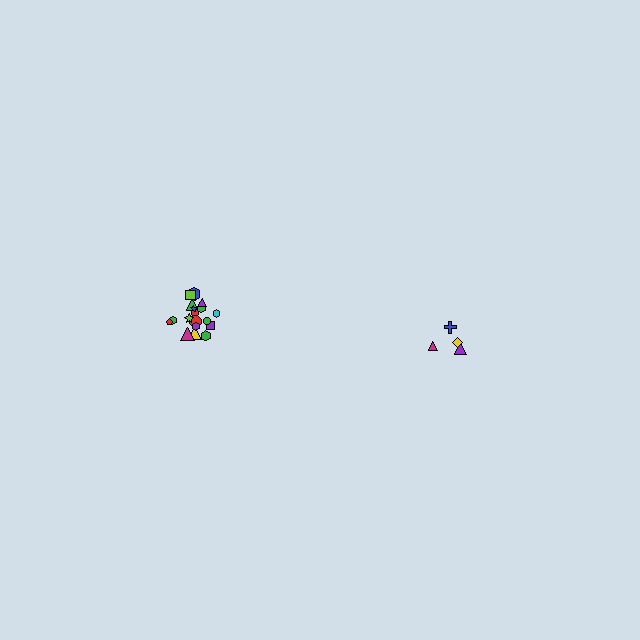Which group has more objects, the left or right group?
The left group.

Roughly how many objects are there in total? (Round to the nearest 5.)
Roughly 20 objects in total.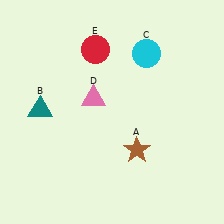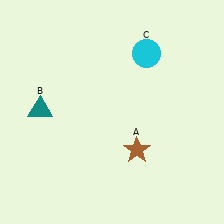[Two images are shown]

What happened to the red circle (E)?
The red circle (E) was removed in Image 2. It was in the top-left area of Image 1.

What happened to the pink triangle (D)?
The pink triangle (D) was removed in Image 2. It was in the top-left area of Image 1.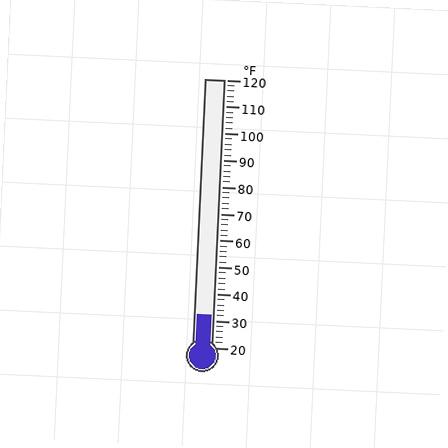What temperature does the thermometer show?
The thermometer shows approximately 32°F.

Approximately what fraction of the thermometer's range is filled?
The thermometer is filled to approximately 10% of its range.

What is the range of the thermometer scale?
The thermometer scale ranges from 20°F to 120°F.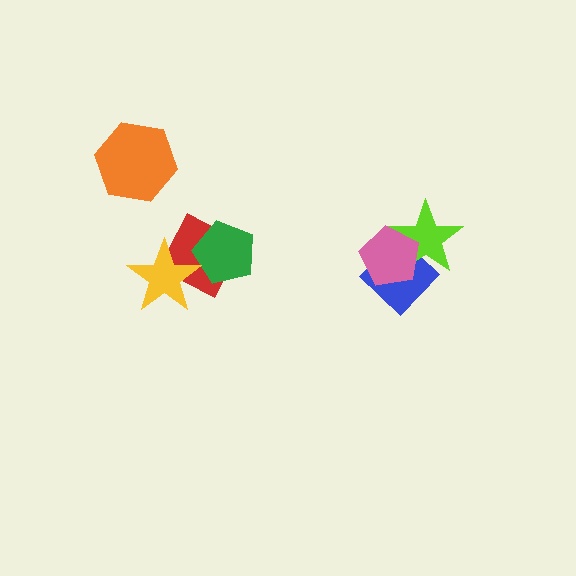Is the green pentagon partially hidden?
Yes, it is partially covered by another shape.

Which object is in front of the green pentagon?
The yellow star is in front of the green pentagon.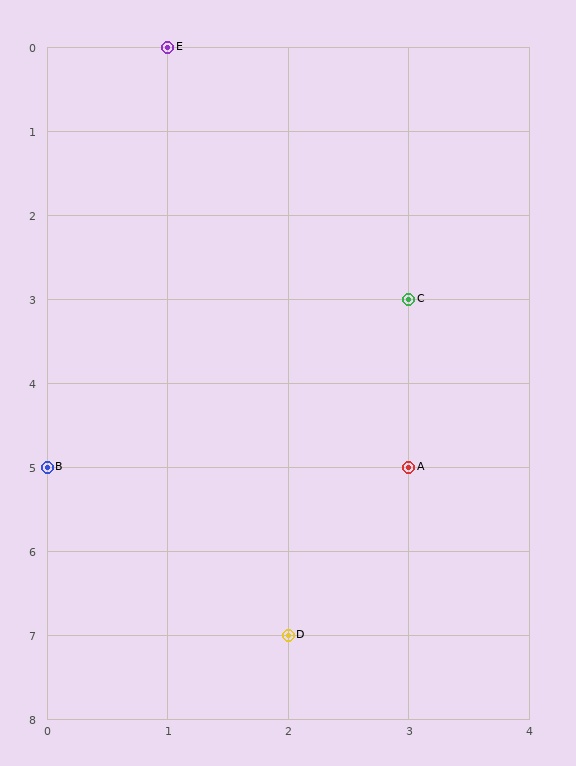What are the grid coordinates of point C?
Point C is at grid coordinates (3, 3).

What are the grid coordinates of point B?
Point B is at grid coordinates (0, 5).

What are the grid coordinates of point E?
Point E is at grid coordinates (1, 0).